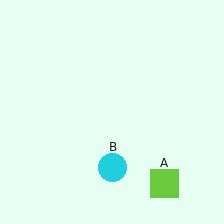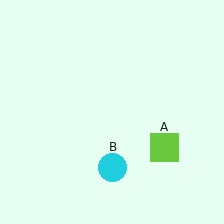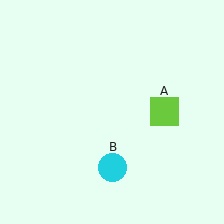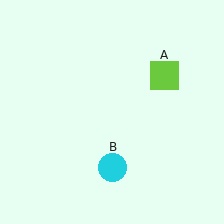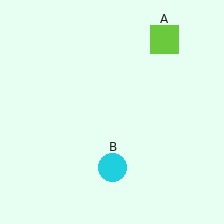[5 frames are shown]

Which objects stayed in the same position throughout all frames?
Cyan circle (object B) remained stationary.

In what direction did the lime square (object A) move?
The lime square (object A) moved up.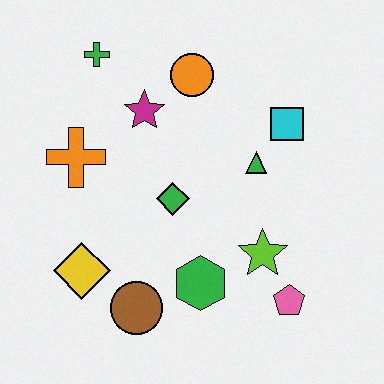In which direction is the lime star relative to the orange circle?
The lime star is below the orange circle.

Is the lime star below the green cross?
Yes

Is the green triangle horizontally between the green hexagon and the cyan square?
Yes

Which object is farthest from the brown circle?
The green cross is farthest from the brown circle.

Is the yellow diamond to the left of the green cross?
Yes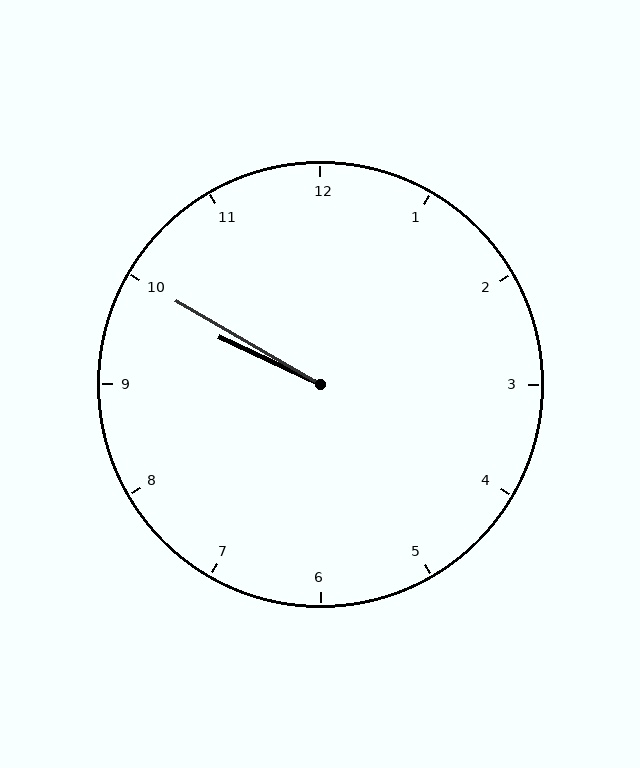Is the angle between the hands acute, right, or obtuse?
It is acute.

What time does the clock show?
9:50.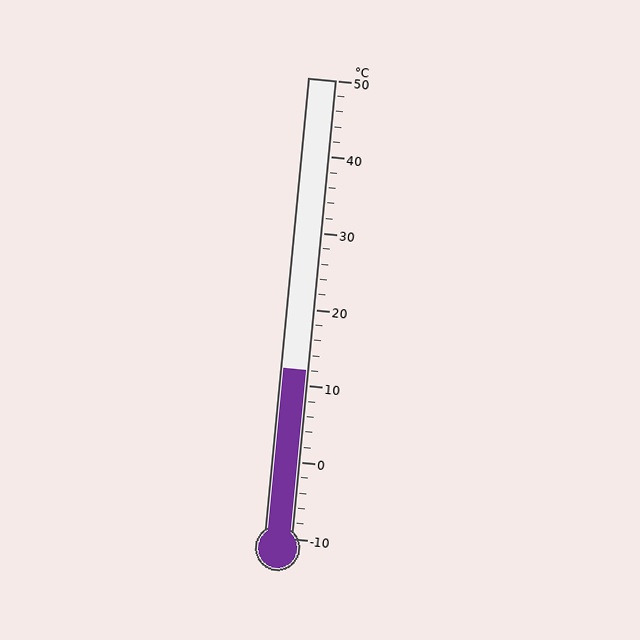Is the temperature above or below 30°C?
The temperature is below 30°C.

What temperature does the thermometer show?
The thermometer shows approximately 12°C.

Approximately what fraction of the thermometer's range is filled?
The thermometer is filled to approximately 35% of its range.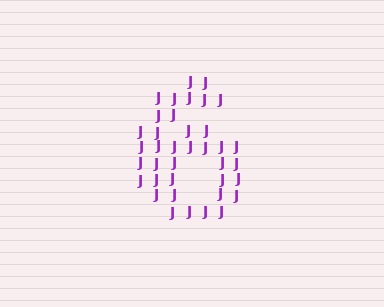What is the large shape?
The large shape is the digit 6.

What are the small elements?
The small elements are letter J's.